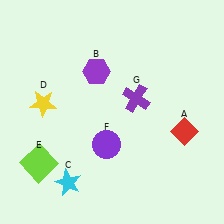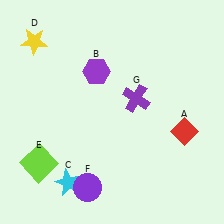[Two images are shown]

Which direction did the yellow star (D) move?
The yellow star (D) moved up.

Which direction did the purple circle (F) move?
The purple circle (F) moved down.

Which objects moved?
The objects that moved are: the yellow star (D), the purple circle (F).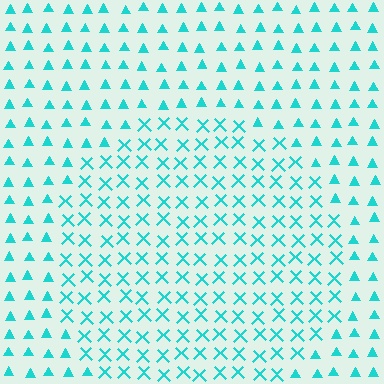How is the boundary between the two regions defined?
The boundary is defined by a change in element shape: X marks inside vs. triangles outside. All elements share the same color and spacing.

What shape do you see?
I see a circle.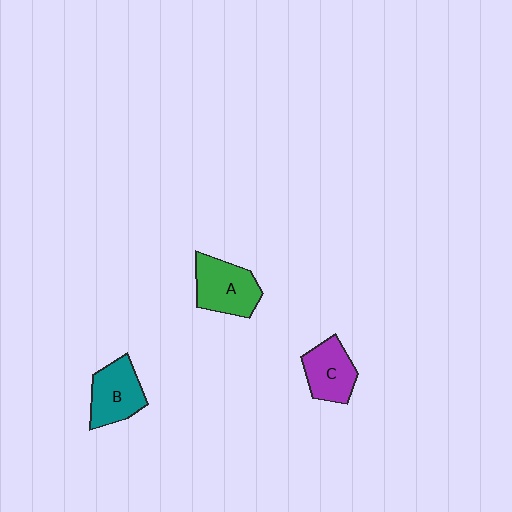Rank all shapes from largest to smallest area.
From largest to smallest: A (green), B (teal), C (purple).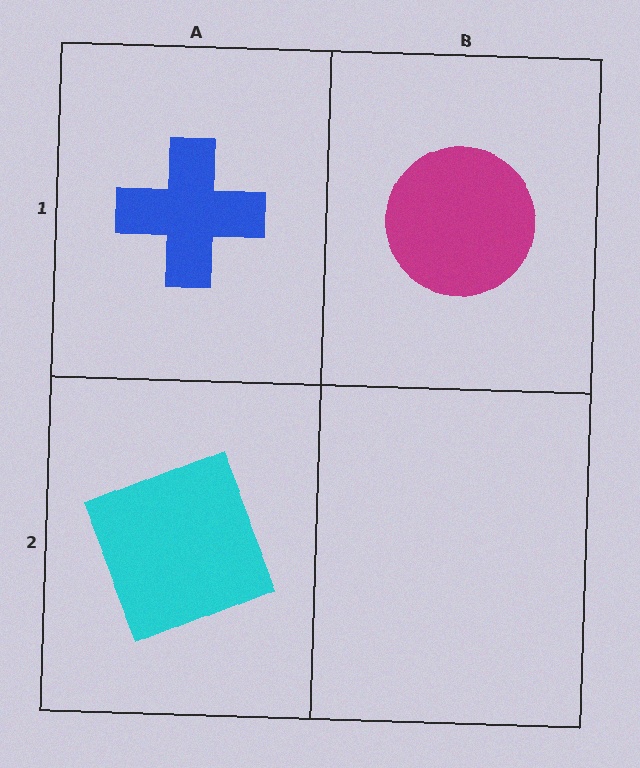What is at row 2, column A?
A cyan square.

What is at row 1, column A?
A blue cross.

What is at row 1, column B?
A magenta circle.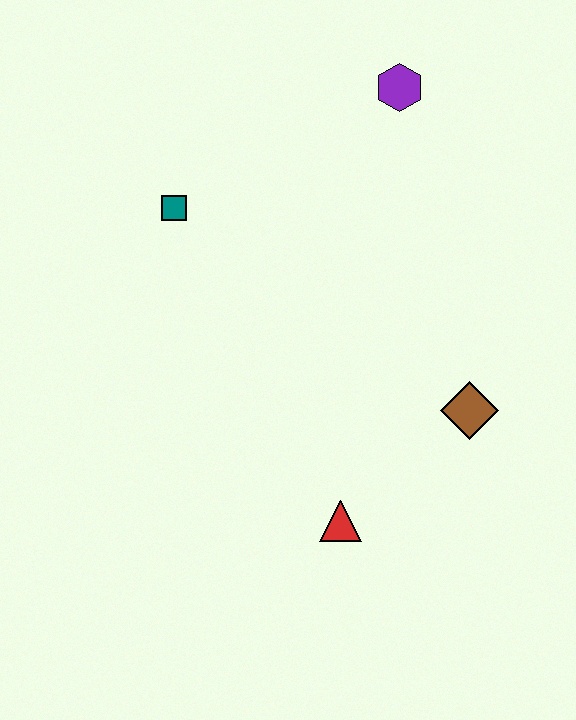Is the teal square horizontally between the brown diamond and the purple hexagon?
No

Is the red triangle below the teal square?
Yes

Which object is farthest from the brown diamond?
The teal square is farthest from the brown diamond.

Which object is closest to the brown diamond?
The red triangle is closest to the brown diamond.